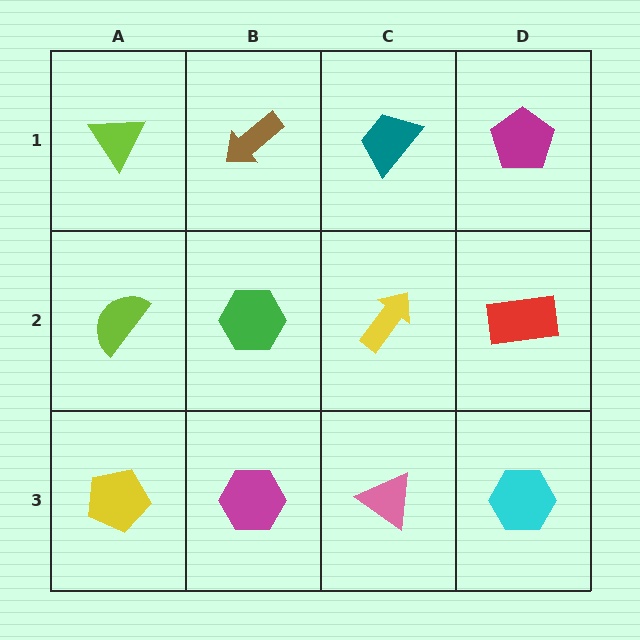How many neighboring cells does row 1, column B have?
3.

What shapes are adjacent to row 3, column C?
A yellow arrow (row 2, column C), a magenta hexagon (row 3, column B), a cyan hexagon (row 3, column D).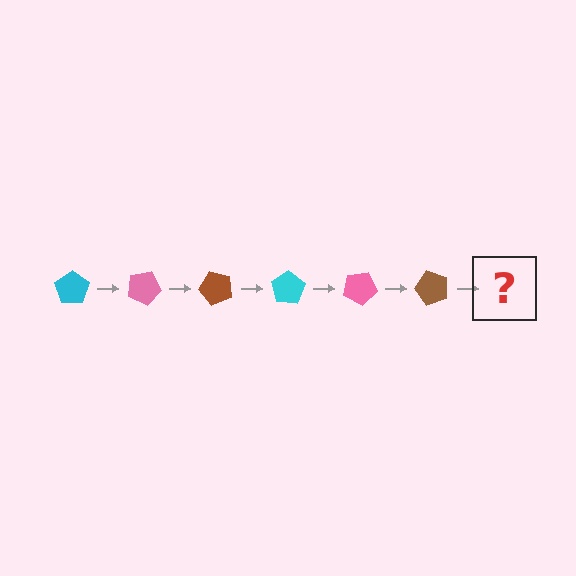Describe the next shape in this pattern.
It should be a cyan pentagon, rotated 150 degrees from the start.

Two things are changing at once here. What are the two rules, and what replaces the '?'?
The two rules are that it rotates 25 degrees each step and the color cycles through cyan, pink, and brown. The '?' should be a cyan pentagon, rotated 150 degrees from the start.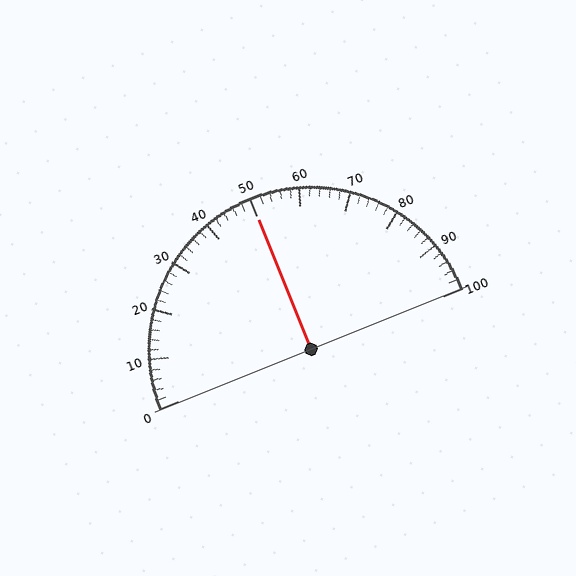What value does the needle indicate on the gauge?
The needle indicates approximately 50.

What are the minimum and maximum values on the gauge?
The gauge ranges from 0 to 100.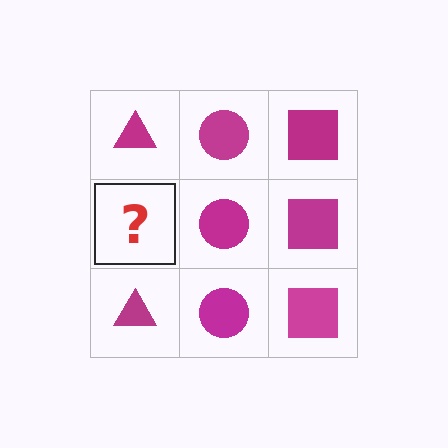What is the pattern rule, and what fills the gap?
The rule is that each column has a consistent shape. The gap should be filled with a magenta triangle.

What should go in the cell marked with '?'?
The missing cell should contain a magenta triangle.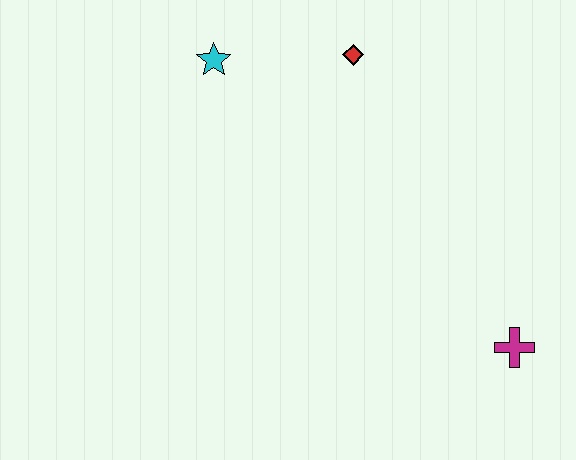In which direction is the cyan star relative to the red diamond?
The cyan star is to the left of the red diamond.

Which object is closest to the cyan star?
The red diamond is closest to the cyan star.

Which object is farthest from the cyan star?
The magenta cross is farthest from the cyan star.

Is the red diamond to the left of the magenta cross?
Yes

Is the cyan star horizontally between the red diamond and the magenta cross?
No